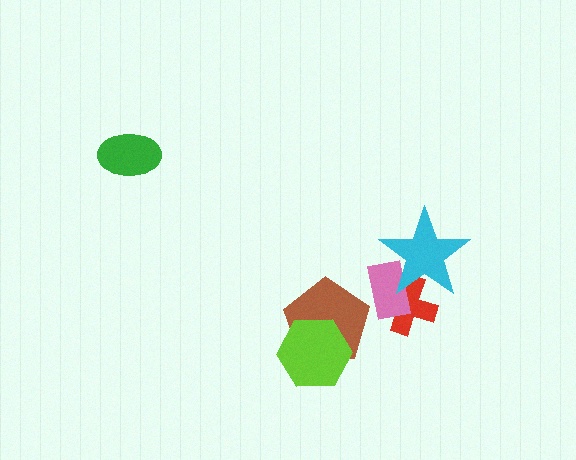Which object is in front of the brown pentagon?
The lime hexagon is in front of the brown pentagon.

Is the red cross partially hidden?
Yes, it is partially covered by another shape.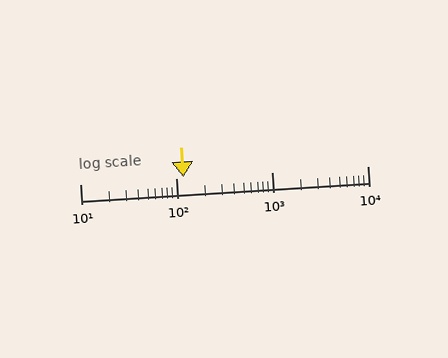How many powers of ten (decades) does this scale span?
The scale spans 3 decades, from 10 to 10000.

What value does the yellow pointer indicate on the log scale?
The pointer indicates approximately 120.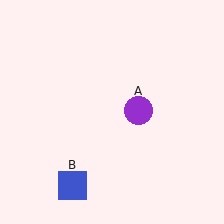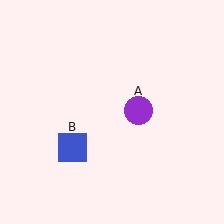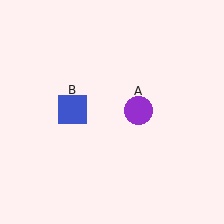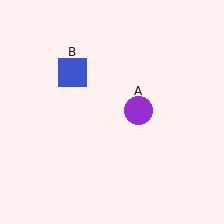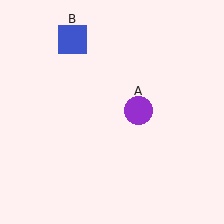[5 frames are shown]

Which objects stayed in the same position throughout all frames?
Purple circle (object A) remained stationary.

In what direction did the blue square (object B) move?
The blue square (object B) moved up.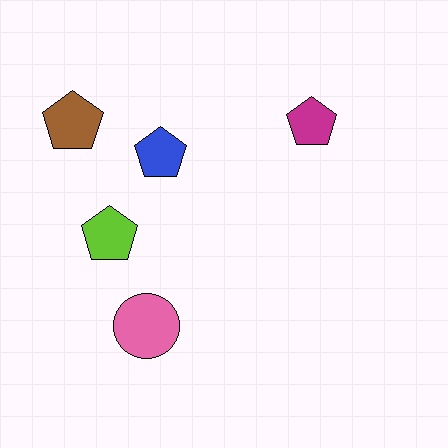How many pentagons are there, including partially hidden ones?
There are 4 pentagons.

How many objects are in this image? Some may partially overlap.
There are 5 objects.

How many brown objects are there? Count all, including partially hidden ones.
There is 1 brown object.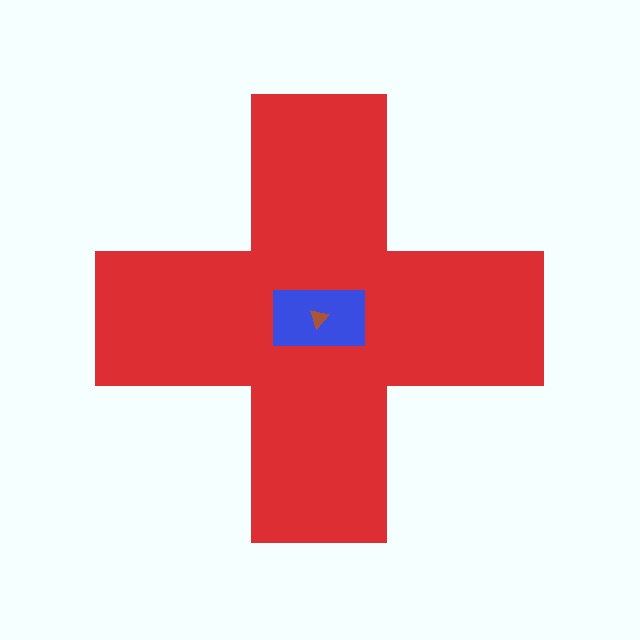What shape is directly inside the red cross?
The blue rectangle.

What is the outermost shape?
The red cross.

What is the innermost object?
The brown triangle.